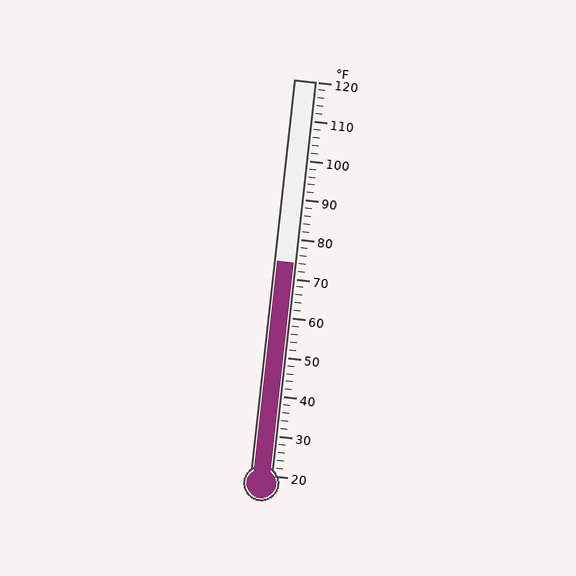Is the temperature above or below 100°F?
The temperature is below 100°F.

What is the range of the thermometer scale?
The thermometer scale ranges from 20°F to 120°F.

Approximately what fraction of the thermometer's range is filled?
The thermometer is filled to approximately 55% of its range.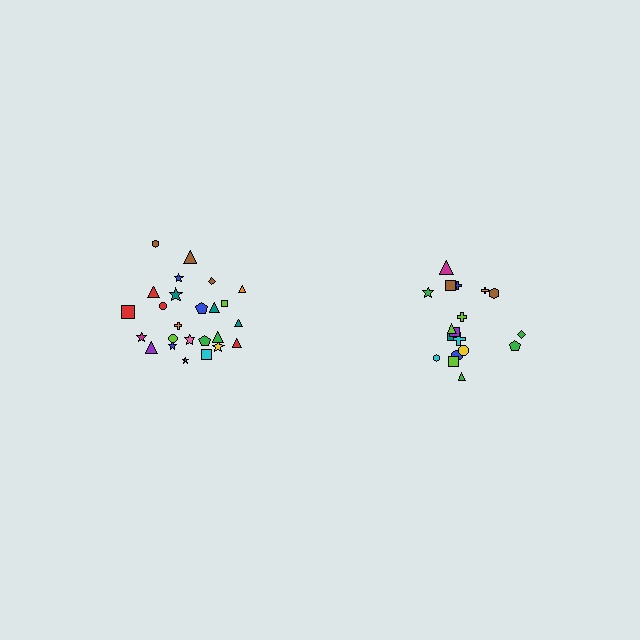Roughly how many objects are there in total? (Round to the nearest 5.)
Roughly 45 objects in total.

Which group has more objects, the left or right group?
The left group.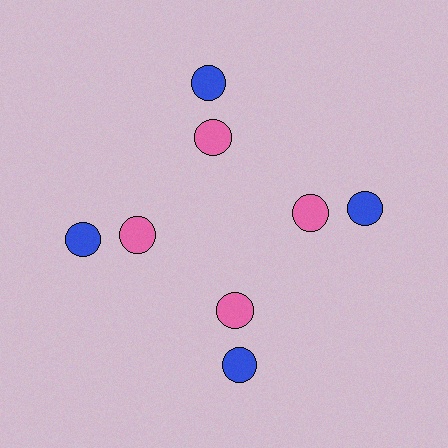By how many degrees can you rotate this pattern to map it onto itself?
The pattern maps onto itself every 90 degrees of rotation.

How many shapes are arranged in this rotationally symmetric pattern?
There are 8 shapes, arranged in 4 groups of 2.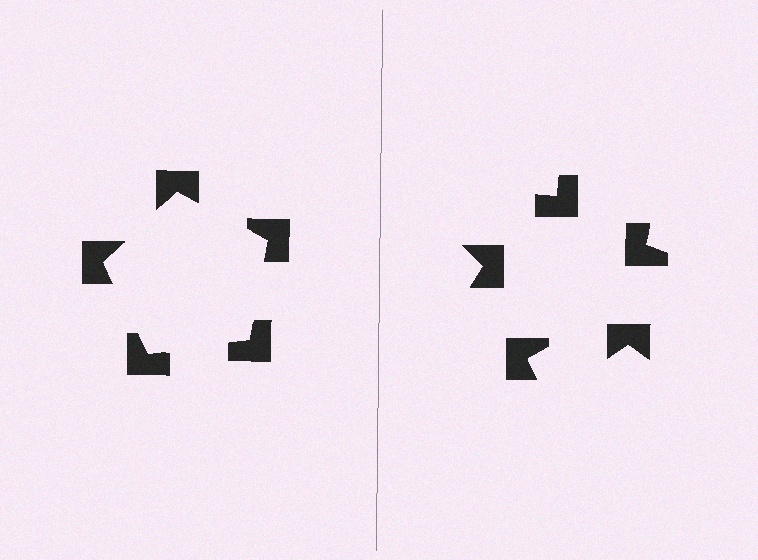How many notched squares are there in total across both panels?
10 — 5 on each side.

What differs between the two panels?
The notched squares are positioned identically on both sides; only the wedge orientations differ. On the left they align to a pentagon; on the right they are misaligned.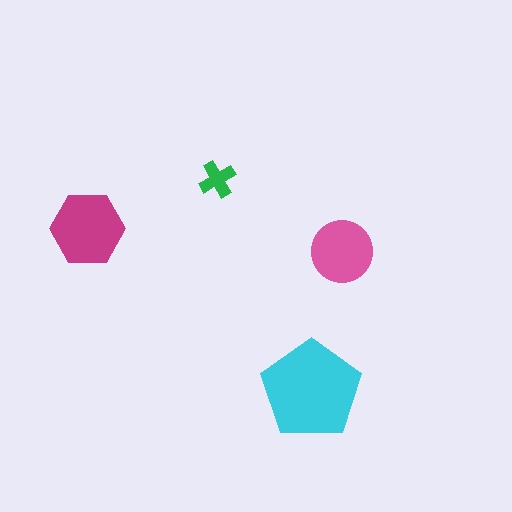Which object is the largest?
The cyan pentagon.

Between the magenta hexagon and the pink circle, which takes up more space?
The magenta hexagon.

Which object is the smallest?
The green cross.